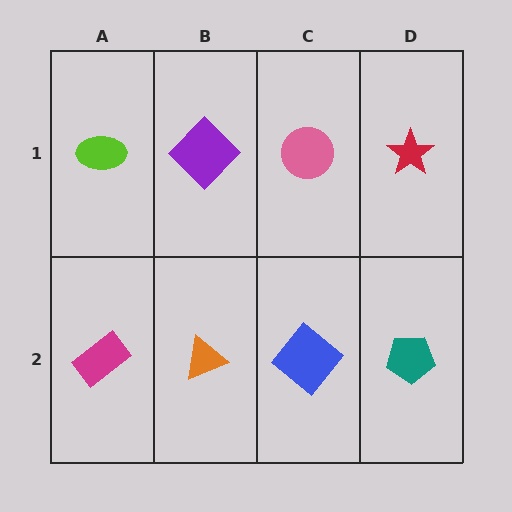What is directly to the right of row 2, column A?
An orange triangle.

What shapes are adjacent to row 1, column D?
A teal pentagon (row 2, column D), a pink circle (row 1, column C).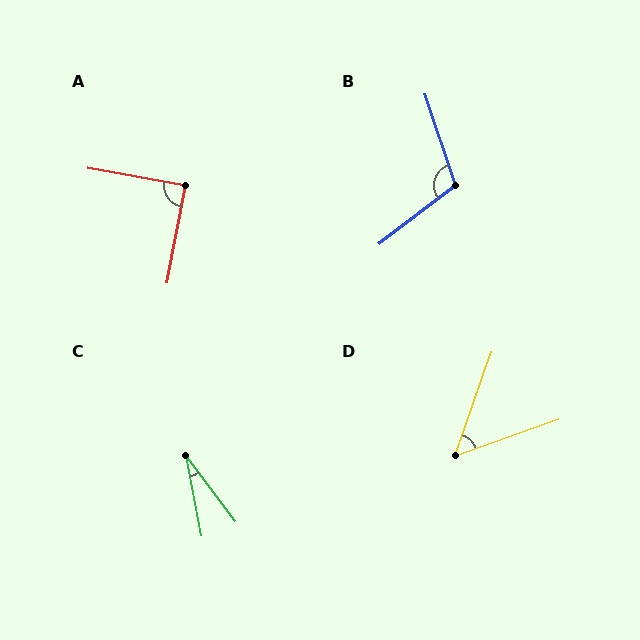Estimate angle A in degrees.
Approximately 89 degrees.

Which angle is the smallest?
C, at approximately 26 degrees.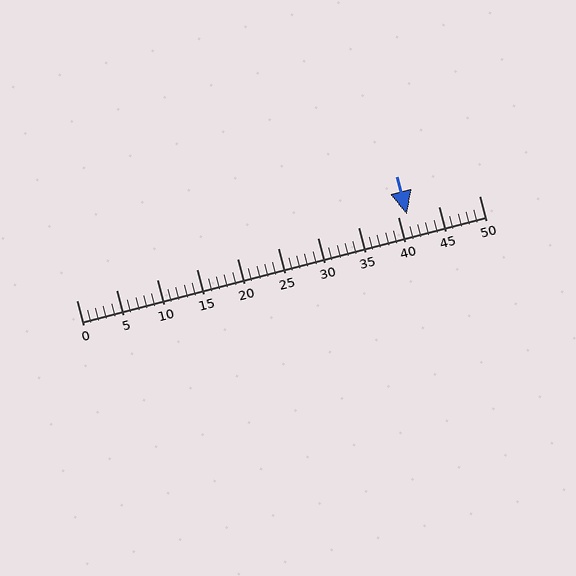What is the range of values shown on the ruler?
The ruler shows values from 0 to 50.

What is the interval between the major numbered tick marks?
The major tick marks are spaced 5 units apart.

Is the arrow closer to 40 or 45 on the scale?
The arrow is closer to 40.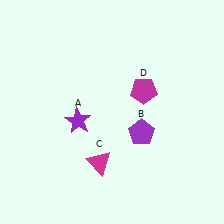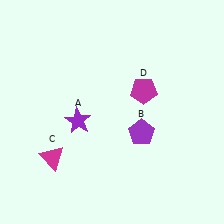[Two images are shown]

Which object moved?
The magenta triangle (C) moved left.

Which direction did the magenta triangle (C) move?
The magenta triangle (C) moved left.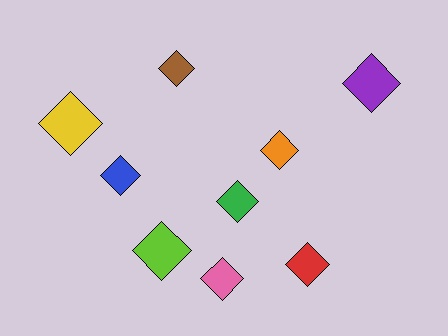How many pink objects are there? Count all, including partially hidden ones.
There is 1 pink object.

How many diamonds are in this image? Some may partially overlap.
There are 9 diamonds.